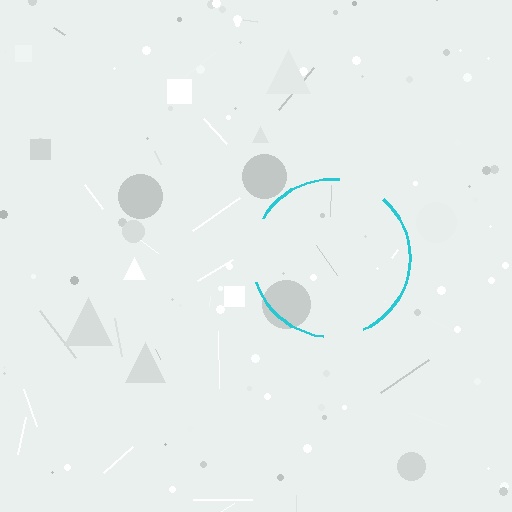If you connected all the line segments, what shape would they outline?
They would outline a circle.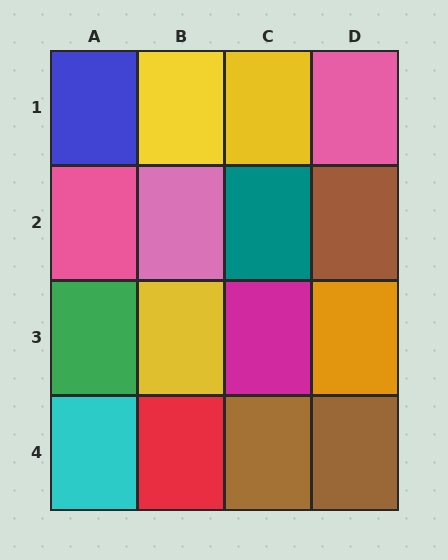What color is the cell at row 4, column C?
Brown.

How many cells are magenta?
1 cell is magenta.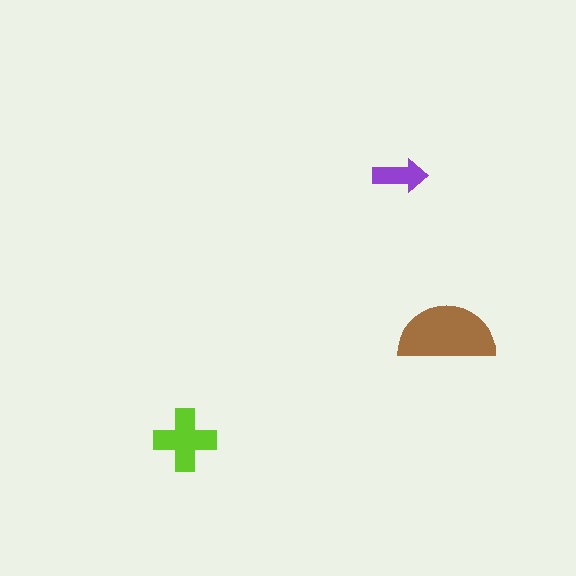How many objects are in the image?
There are 3 objects in the image.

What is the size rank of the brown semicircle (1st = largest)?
1st.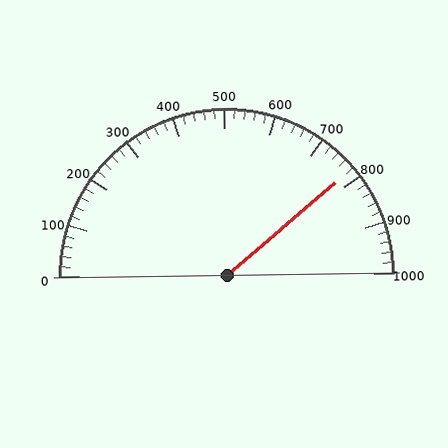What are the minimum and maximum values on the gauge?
The gauge ranges from 0 to 1000.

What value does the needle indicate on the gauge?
The needle indicates approximately 780.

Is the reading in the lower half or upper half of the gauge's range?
The reading is in the upper half of the range (0 to 1000).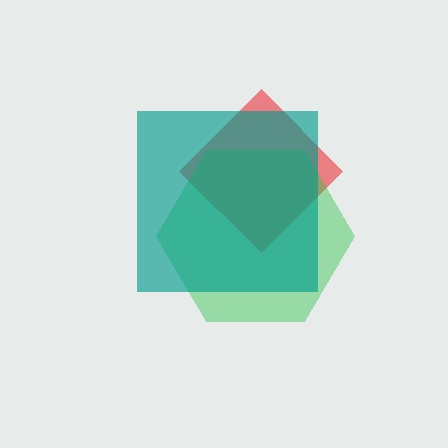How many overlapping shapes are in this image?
There are 3 overlapping shapes in the image.